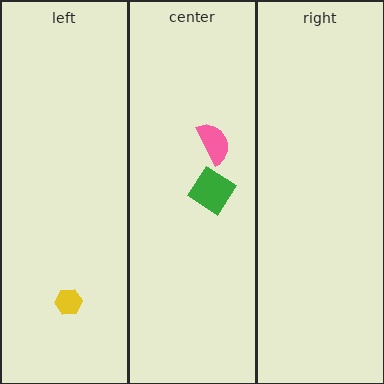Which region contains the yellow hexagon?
The left region.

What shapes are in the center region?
The green diamond, the pink semicircle.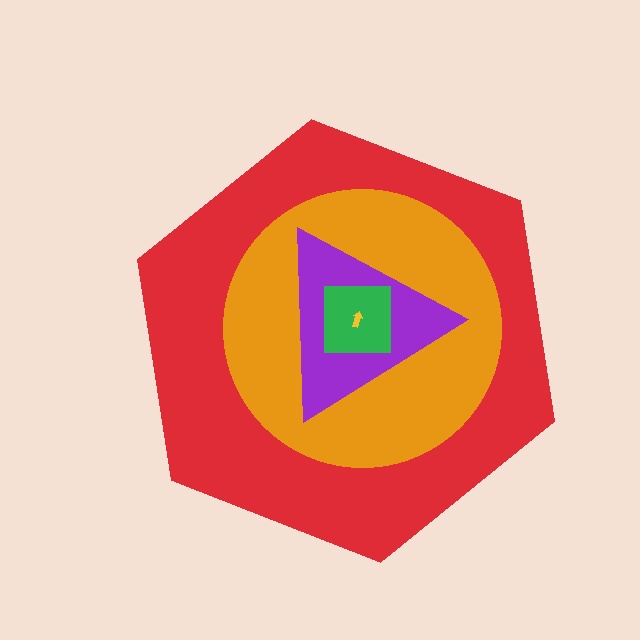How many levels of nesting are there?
5.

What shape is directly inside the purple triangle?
The green square.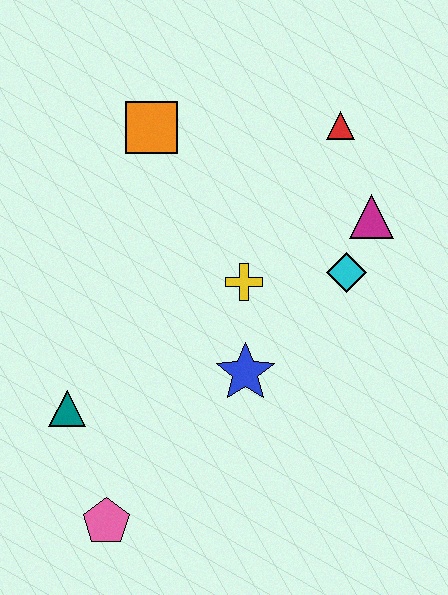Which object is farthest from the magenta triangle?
The pink pentagon is farthest from the magenta triangle.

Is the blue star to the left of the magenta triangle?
Yes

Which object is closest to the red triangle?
The magenta triangle is closest to the red triangle.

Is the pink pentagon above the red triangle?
No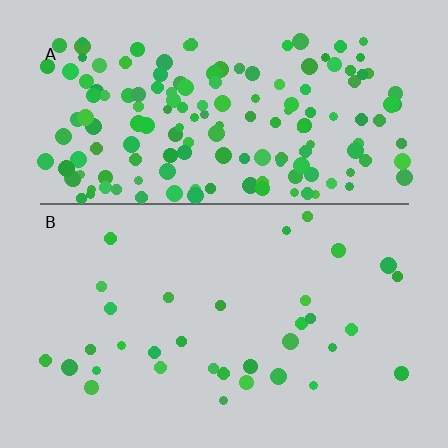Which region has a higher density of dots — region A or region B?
A (the top).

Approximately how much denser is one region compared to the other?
Approximately 4.8× — region A over region B.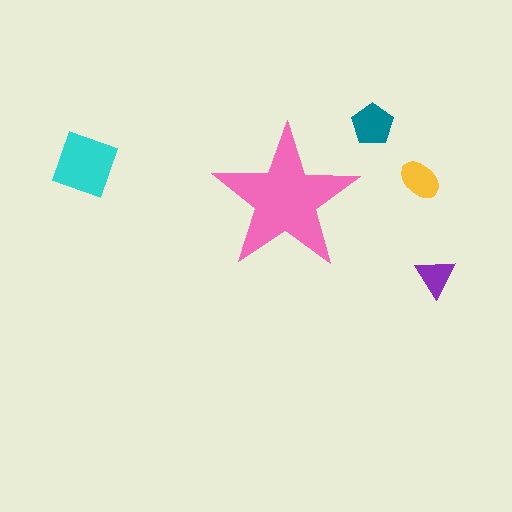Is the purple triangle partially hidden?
No, the purple triangle is fully visible.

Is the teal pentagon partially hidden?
No, the teal pentagon is fully visible.